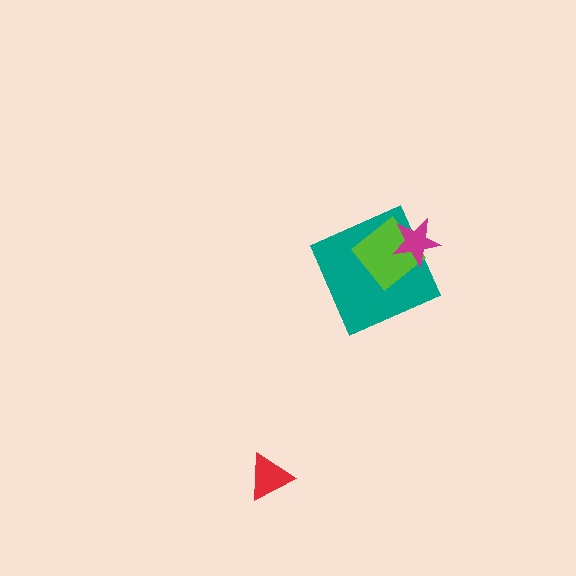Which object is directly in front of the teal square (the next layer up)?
The lime diamond is directly in front of the teal square.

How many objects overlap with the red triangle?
0 objects overlap with the red triangle.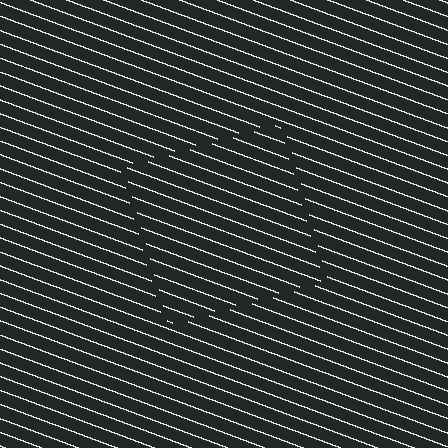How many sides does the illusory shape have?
4 sides — the line-ends trace a square.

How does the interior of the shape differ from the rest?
The interior of the shape contains the same grating, shifted by half a period — the contour is defined by the phase discontinuity where line-ends from the inner and outer gratings abut.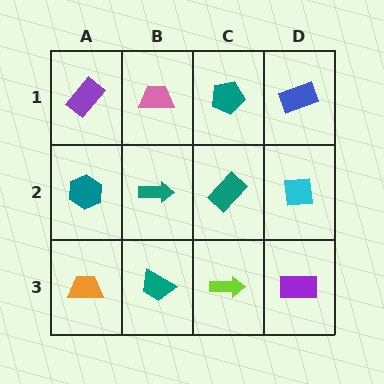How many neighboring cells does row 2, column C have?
4.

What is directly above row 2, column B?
A pink trapezoid.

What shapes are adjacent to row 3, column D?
A cyan square (row 2, column D), a lime arrow (row 3, column C).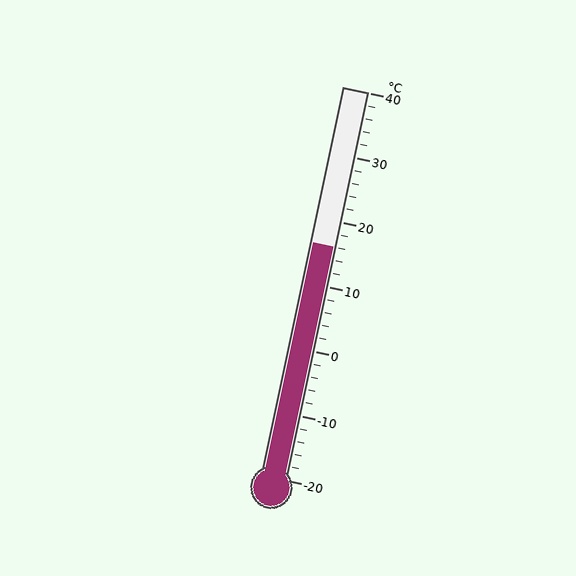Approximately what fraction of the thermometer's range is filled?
The thermometer is filled to approximately 60% of its range.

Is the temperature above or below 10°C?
The temperature is above 10°C.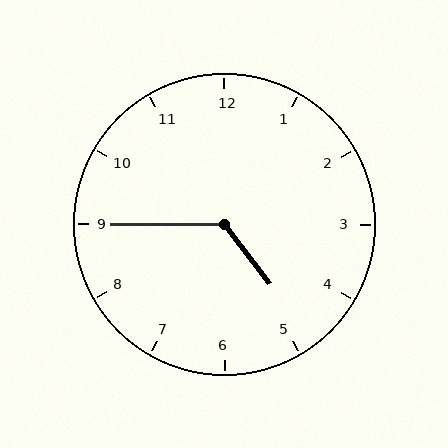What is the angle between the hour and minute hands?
Approximately 128 degrees.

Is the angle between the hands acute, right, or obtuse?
It is obtuse.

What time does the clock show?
4:45.